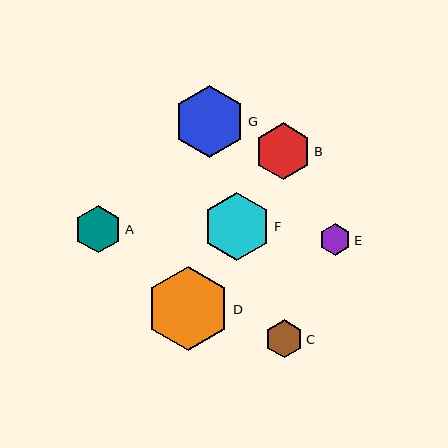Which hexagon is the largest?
Hexagon D is the largest with a size of approximately 85 pixels.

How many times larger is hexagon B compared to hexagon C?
Hexagon B is approximately 1.5 times the size of hexagon C.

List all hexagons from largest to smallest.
From largest to smallest: D, G, F, B, A, C, E.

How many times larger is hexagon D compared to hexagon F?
Hexagon D is approximately 1.2 times the size of hexagon F.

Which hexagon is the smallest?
Hexagon E is the smallest with a size of approximately 31 pixels.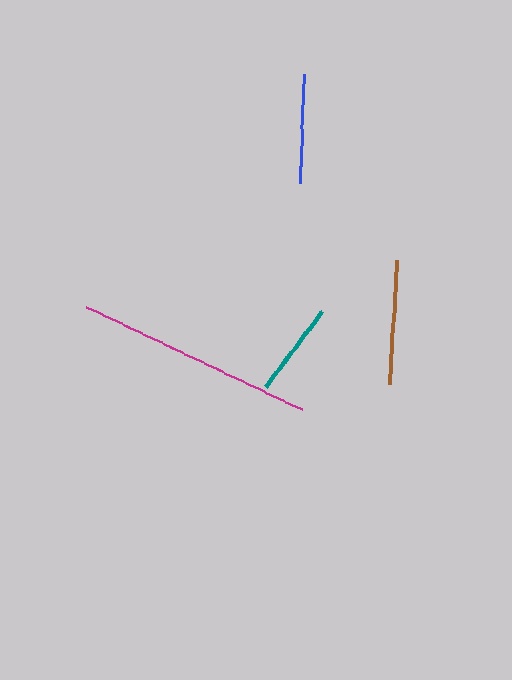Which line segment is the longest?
The magenta line is the longest at approximately 239 pixels.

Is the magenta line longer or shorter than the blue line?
The magenta line is longer than the blue line.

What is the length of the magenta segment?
The magenta segment is approximately 239 pixels long.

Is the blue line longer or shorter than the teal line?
The blue line is longer than the teal line.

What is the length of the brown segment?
The brown segment is approximately 124 pixels long.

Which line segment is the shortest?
The teal line is the shortest at approximately 95 pixels.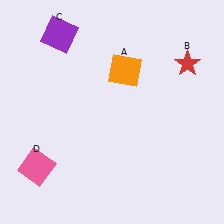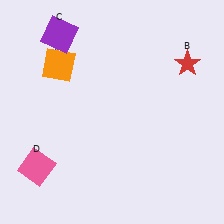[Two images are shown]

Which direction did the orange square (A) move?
The orange square (A) moved left.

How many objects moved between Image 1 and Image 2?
1 object moved between the two images.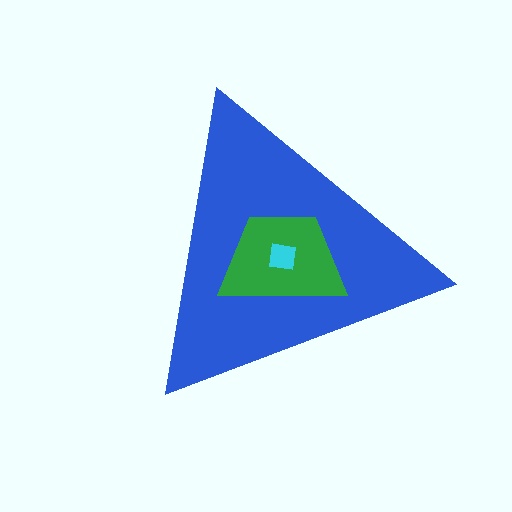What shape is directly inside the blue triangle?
The green trapezoid.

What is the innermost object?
The cyan square.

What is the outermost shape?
The blue triangle.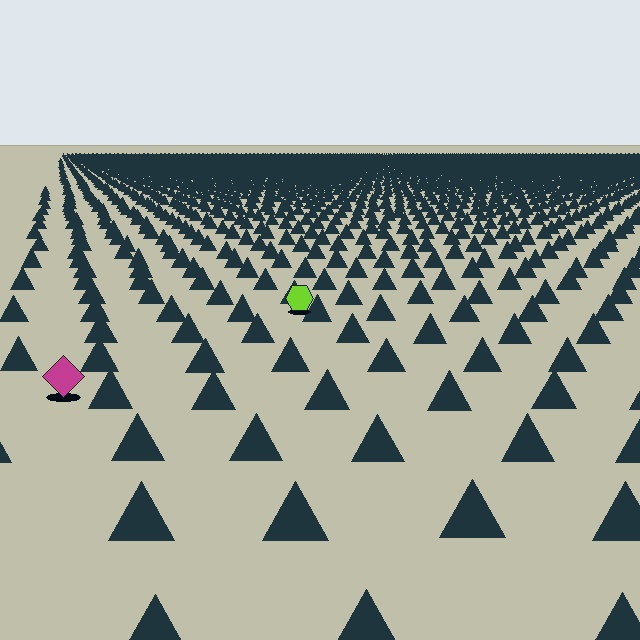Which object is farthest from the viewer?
The lime hexagon is farthest from the viewer. It appears smaller and the ground texture around it is denser.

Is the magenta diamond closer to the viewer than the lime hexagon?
Yes. The magenta diamond is closer — you can tell from the texture gradient: the ground texture is coarser near it.